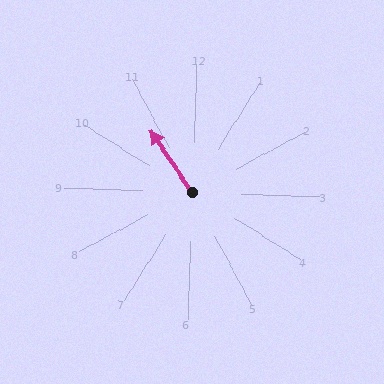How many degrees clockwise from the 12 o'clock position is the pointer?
Approximately 324 degrees.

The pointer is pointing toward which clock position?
Roughly 11 o'clock.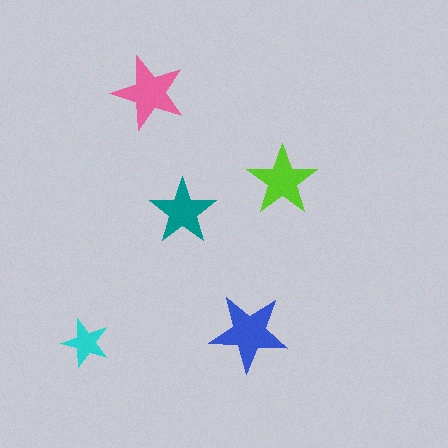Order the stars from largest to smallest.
the blue one, the pink one, the lime one, the teal one, the cyan one.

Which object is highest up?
The pink star is topmost.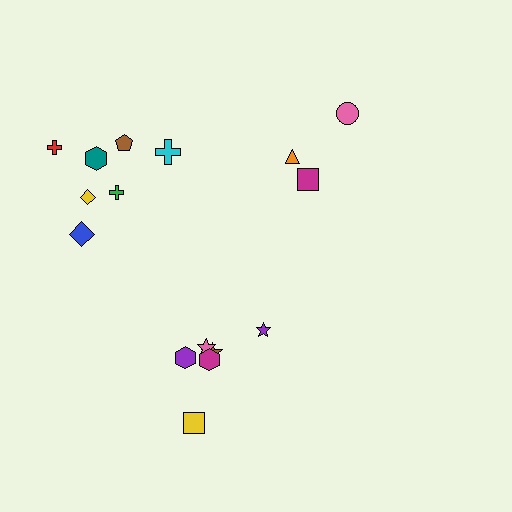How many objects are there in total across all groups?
There are 16 objects.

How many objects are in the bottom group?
There are 6 objects.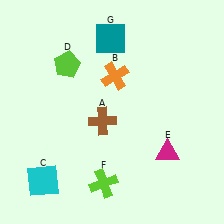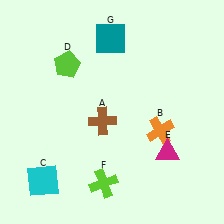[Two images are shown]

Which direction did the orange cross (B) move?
The orange cross (B) moved down.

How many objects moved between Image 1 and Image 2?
1 object moved between the two images.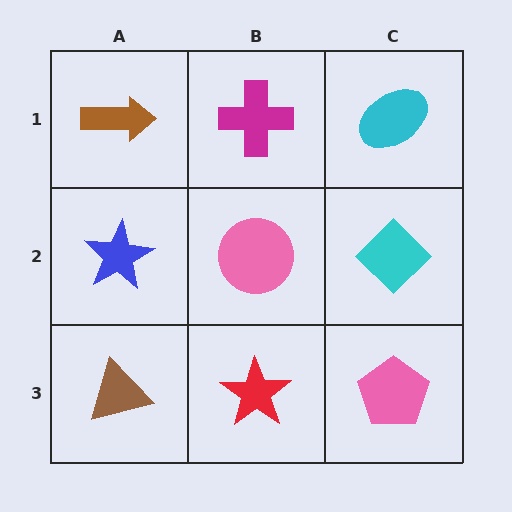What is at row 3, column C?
A pink pentagon.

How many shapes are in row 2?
3 shapes.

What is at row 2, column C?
A cyan diamond.